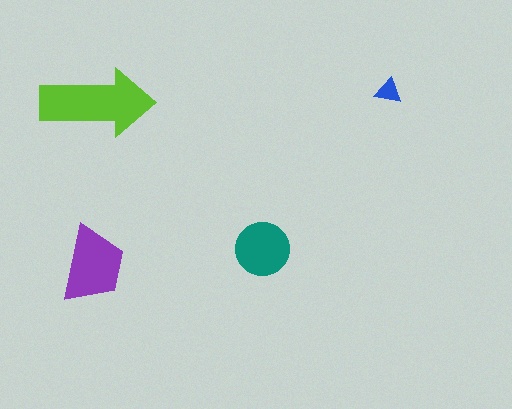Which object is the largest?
The lime arrow.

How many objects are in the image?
There are 4 objects in the image.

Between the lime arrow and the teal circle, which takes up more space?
The lime arrow.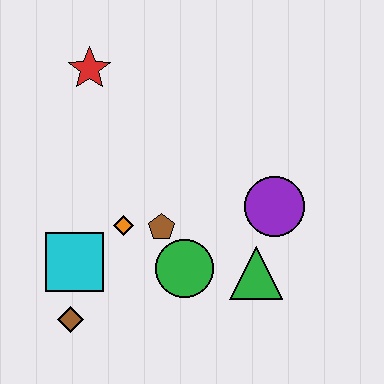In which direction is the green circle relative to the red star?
The green circle is below the red star.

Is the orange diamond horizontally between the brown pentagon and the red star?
Yes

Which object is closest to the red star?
The orange diamond is closest to the red star.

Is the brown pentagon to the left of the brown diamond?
No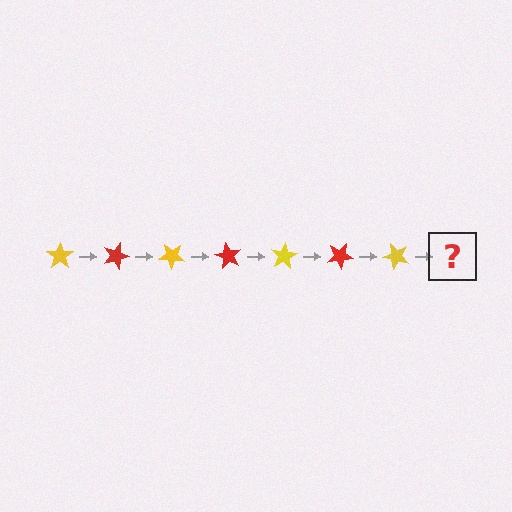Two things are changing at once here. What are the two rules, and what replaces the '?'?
The two rules are that it rotates 20 degrees each step and the color cycles through yellow and red. The '?' should be a red star, rotated 140 degrees from the start.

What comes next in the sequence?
The next element should be a red star, rotated 140 degrees from the start.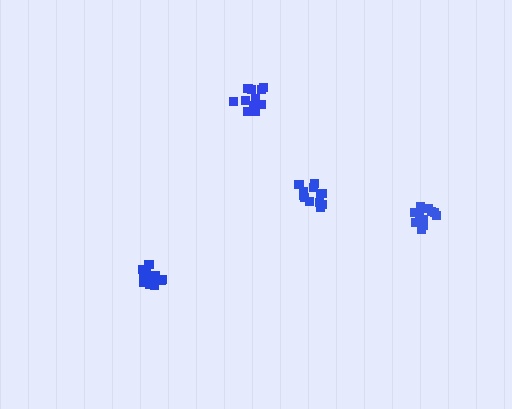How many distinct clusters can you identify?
There are 4 distinct clusters.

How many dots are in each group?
Group 1: 12 dots, Group 2: 12 dots, Group 3: 11 dots, Group 4: 13 dots (48 total).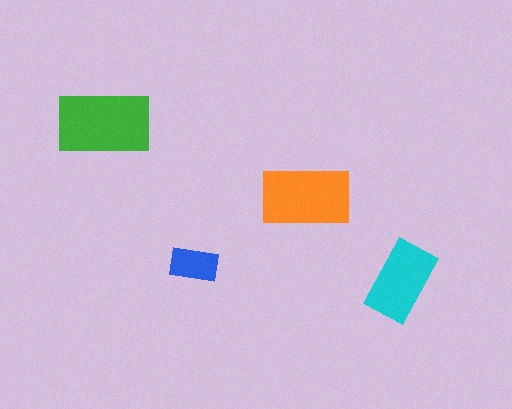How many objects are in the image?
There are 4 objects in the image.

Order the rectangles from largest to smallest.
the green one, the orange one, the cyan one, the blue one.